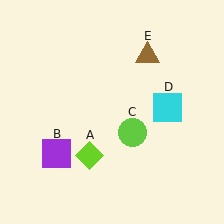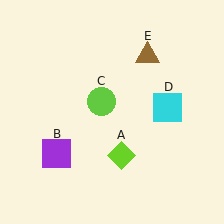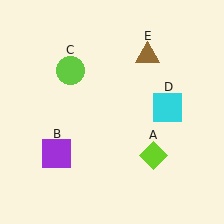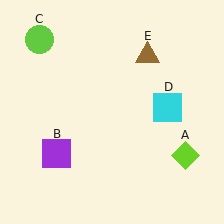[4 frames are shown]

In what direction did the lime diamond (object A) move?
The lime diamond (object A) moved right.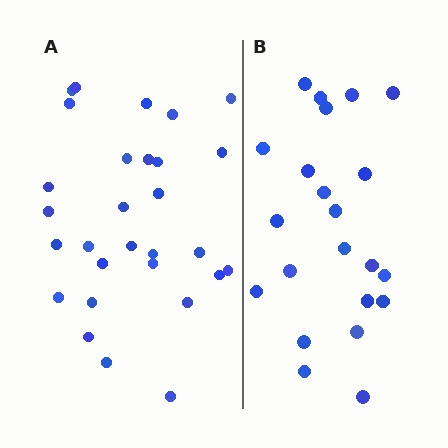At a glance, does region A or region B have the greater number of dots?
Region A (the left region) has more dots.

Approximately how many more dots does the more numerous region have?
Region A has roughly 8 or so more dots than region B.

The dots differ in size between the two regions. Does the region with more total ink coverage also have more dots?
No. Region B has more total ink coverage because its dots are larger, but region A actually contains more individual dots. Total area can be misleading — the number of items is what matters here.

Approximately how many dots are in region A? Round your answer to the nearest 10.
About 30 dots. (The exact count is 29, which rounds to 30.)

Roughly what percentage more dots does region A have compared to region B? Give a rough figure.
About 30% more.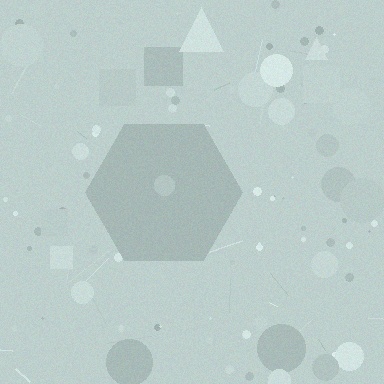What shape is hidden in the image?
A hexagon is hidden in the image.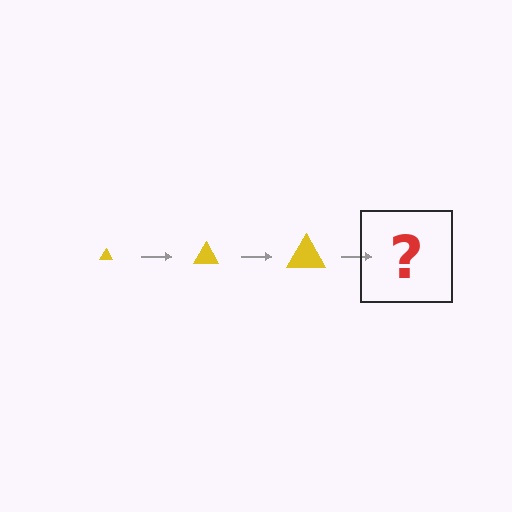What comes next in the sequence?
The next element should be a yellow triangle, larger than the previous one.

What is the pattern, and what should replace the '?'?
The pattern is that the triangle gets progressively larger each step. The '?' should be a yellow triangle, larger than the previous one.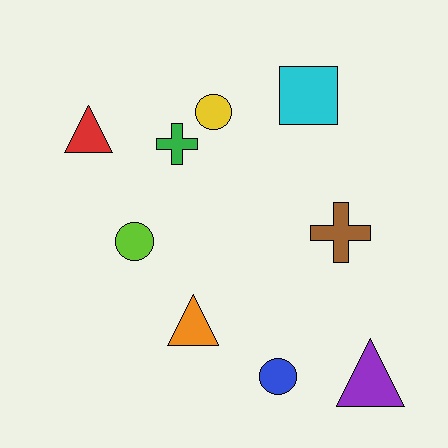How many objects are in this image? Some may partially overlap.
There are 9 objects.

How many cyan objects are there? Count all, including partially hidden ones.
There is 1 cyan object.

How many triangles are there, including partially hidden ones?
There are 3 triangles.